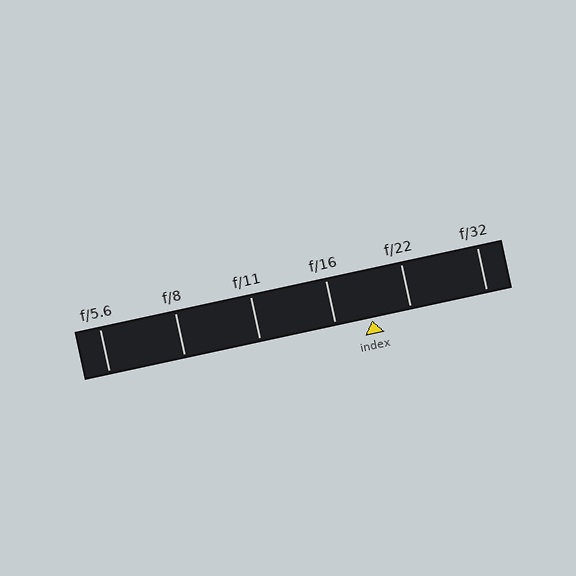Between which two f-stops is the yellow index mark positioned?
The index mark is between f/16 and f/22.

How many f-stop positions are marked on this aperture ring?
There are 6 f-stop positions marked.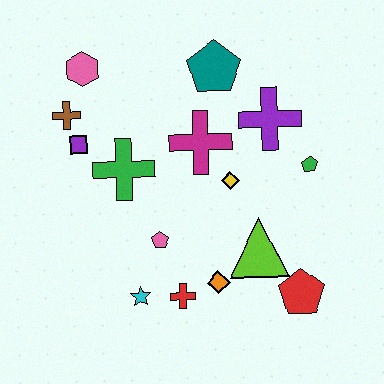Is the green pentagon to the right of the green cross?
Yes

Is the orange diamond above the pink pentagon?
No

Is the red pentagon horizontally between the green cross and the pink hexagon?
No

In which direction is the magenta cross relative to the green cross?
The magenta cross is to the right of the green cross.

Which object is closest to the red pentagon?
The lime triangle is closest to the red pentagon.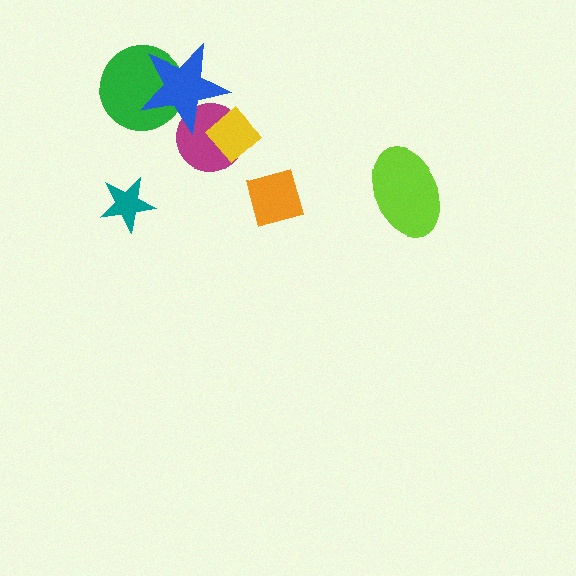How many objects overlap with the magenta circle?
2 objects overlap with the magenta circle.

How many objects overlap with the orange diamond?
0 objects overlap with the orange diamond.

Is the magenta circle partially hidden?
Yes, it is partially covered by another shape.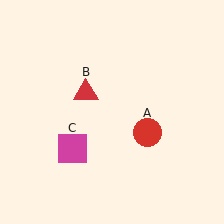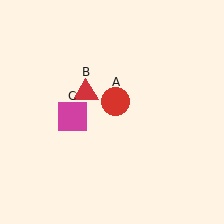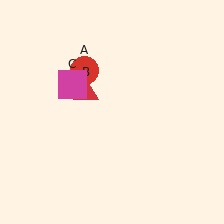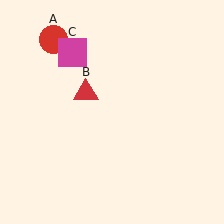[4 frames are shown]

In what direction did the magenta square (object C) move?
The magenta square (object C) moved up.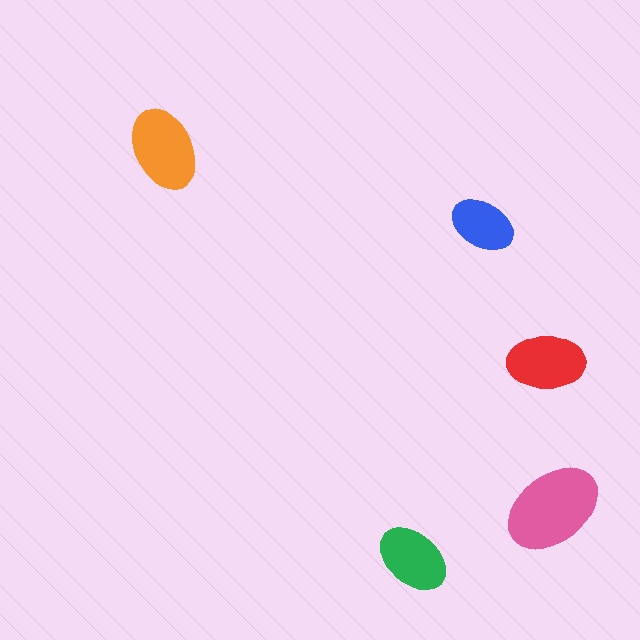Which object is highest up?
The orange ellipse is topmost.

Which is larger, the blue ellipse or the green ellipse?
The green one.